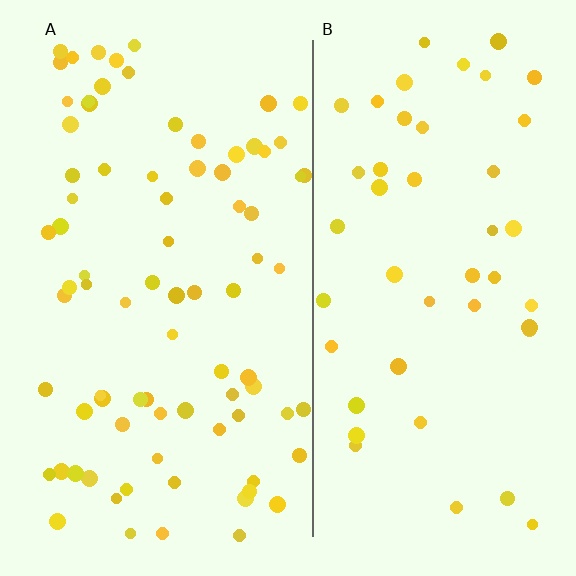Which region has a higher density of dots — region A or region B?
A (the left).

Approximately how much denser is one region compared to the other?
Approximately 1.8× — region A over region B.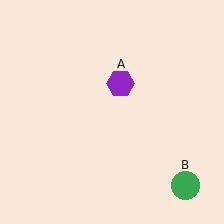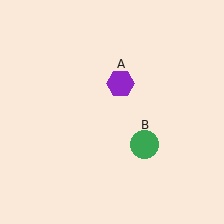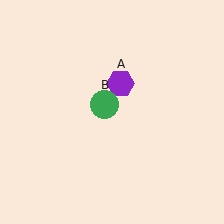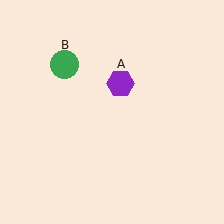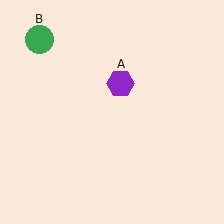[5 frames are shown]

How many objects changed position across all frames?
1 object changed position: green circle (object B).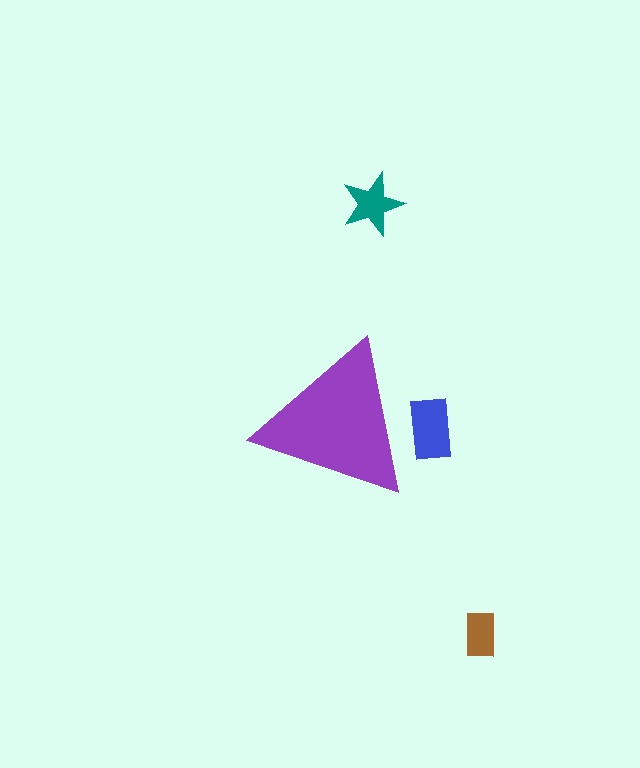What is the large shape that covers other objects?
A purple triangle.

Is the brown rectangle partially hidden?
No, the brown rectangle is fully visible.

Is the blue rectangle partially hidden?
Yes, the blue rectangle is partially hidden behind the purple triangle.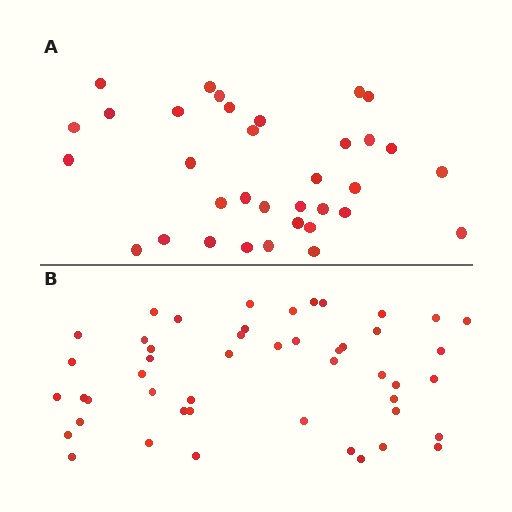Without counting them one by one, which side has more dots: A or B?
Region B (the bottom region) has more dots.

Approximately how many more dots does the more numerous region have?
Region B has approximately 15 more dots than region A.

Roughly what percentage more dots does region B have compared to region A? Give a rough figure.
About 40% more.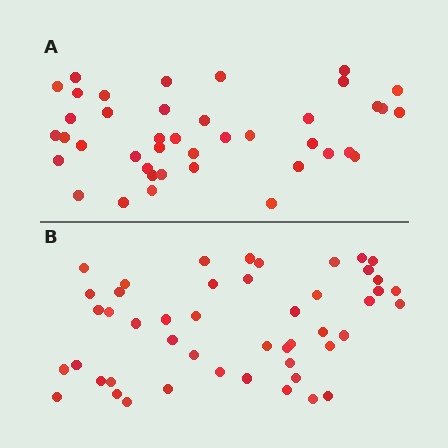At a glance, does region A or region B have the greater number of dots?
Region B (the bottom region) has more dots.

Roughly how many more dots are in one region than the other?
Region B has roughly 8 or so more dots than region A.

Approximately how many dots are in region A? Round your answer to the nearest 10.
About 40 dots. (The exact count is 41, which rounds to 40.)